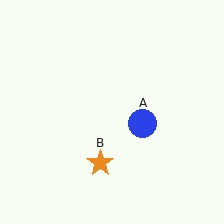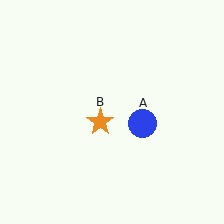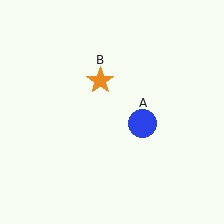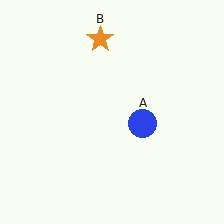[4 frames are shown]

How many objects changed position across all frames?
1 object changed position: orange star (object B).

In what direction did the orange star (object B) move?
The orange star (object B) moved up.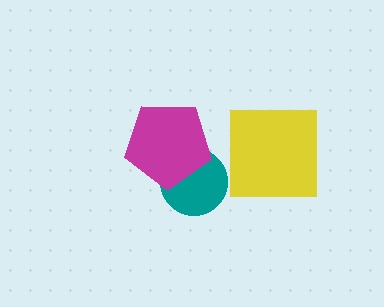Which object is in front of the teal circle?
The magenta pentagon is in front of the teal circle.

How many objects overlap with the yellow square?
0 objects overlap with the yellow square.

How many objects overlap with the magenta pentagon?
1 object overlaps with the magenta pentagon.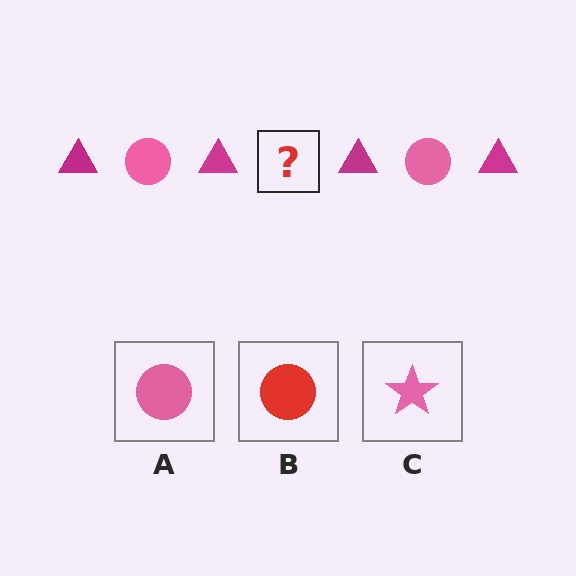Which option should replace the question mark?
Option A.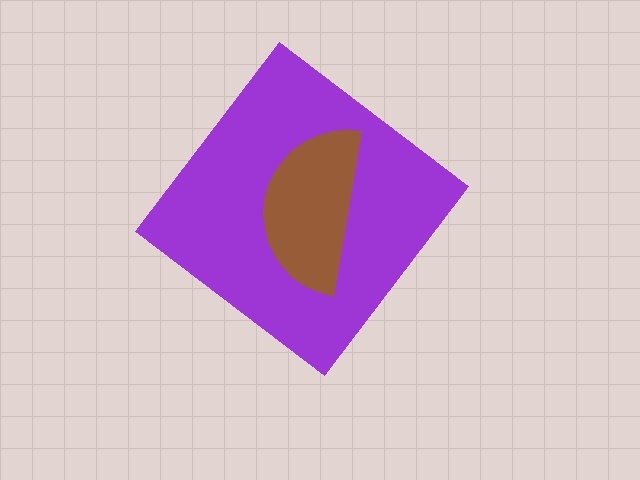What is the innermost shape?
The brown semicircle.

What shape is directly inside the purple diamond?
The brown semicircle.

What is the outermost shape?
The purple diamond.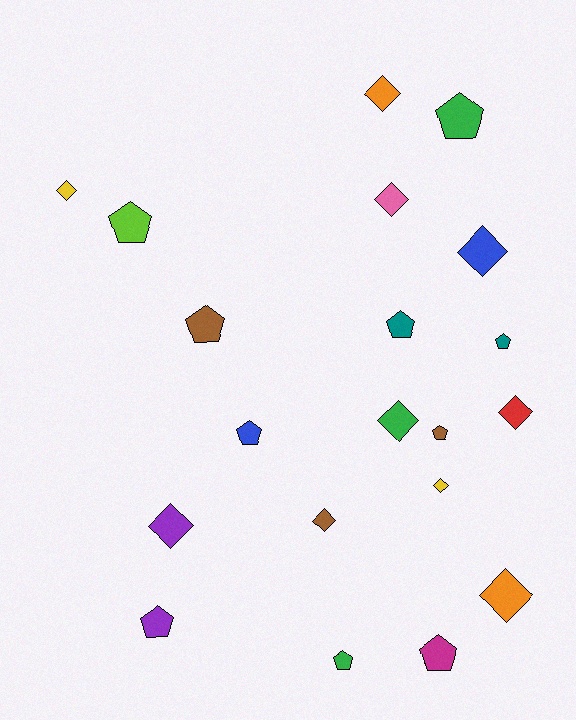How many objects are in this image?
There are 20 objects.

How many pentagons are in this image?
There are 10 pentagons.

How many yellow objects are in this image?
There are 2 yellow objects.